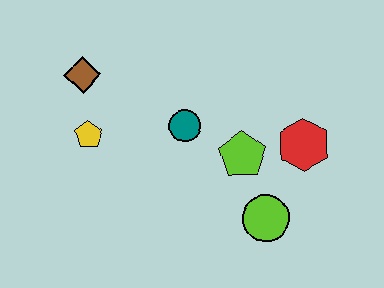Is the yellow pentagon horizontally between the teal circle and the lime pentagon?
No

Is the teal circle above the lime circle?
Yes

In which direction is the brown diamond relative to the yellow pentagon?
The brown diamond is above the yellow pentagon.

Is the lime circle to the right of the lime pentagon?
Yes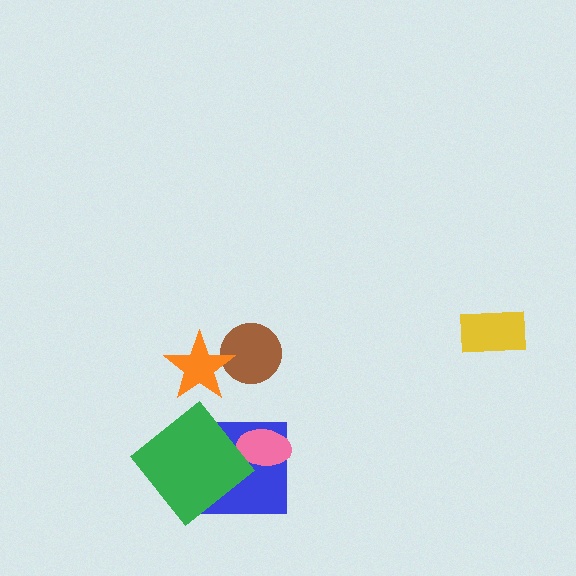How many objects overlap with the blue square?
2 objects overlap with the blue square.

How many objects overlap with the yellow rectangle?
0 objects overlap with the yellow rectangle.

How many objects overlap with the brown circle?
1 object overlaps with the brown circle.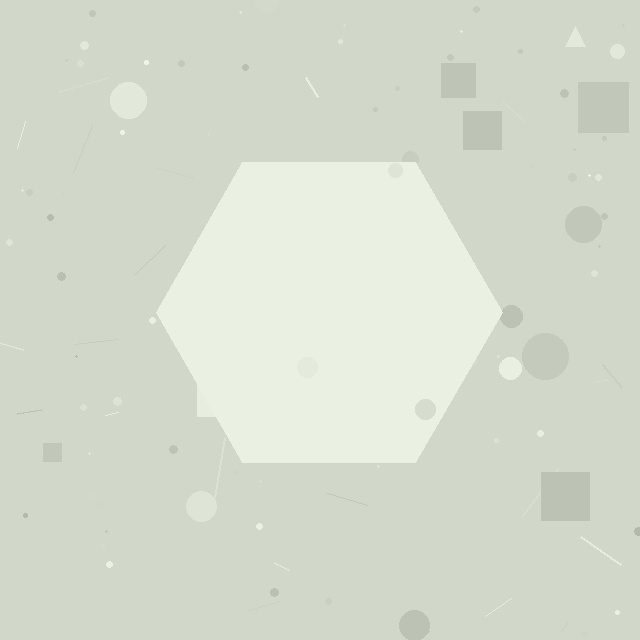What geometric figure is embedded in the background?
A hexagon is embedded in the background.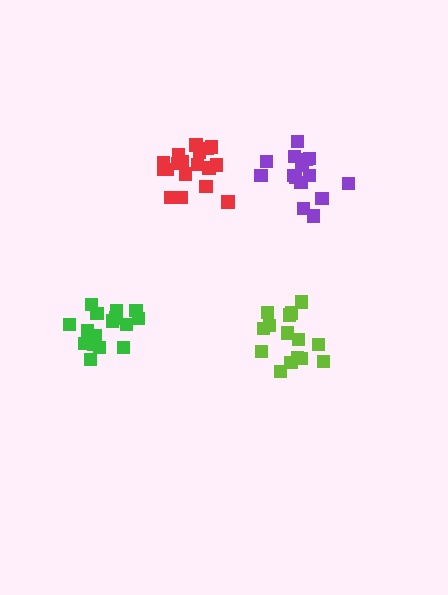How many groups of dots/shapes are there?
There are 4 groups.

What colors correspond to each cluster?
The clusters are colored: red, lime, green, purple.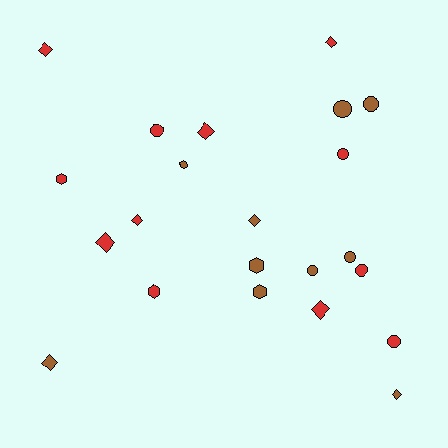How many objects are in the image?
There are 22 objects.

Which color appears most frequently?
Red, with 12 objects.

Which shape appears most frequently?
Diamond, with 9 objects.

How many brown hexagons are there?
There are 3 brown hexagons.